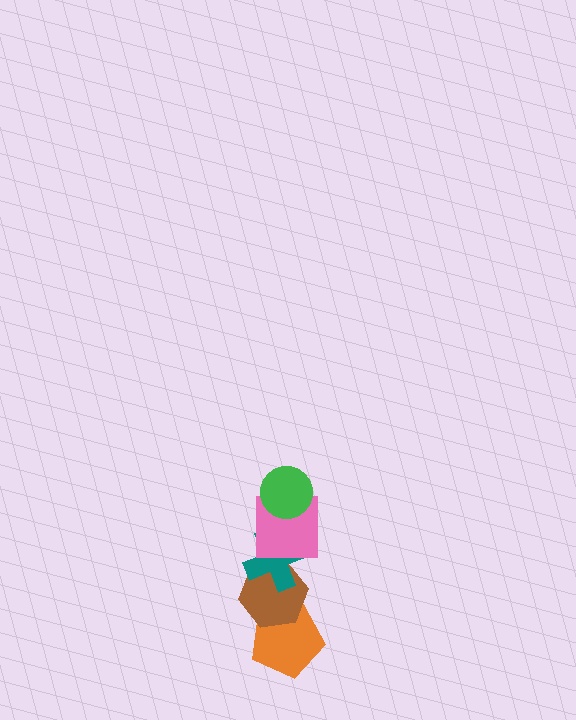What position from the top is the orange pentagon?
The orange pentagon is 5th from the top.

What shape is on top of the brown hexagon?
The teal cross is on top of the brown hexagon.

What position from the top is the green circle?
The green circle is 1st from the top.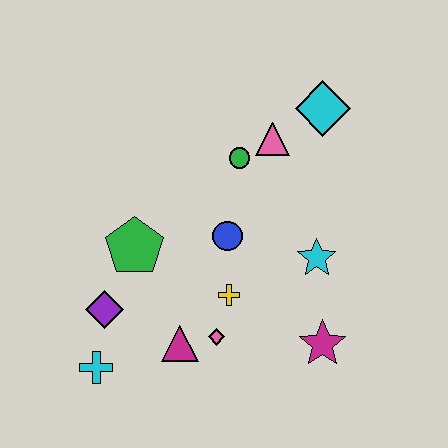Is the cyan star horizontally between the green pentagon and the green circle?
No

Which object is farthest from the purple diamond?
The cyan diamond is farthest from the purple diamond.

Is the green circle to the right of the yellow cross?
Yes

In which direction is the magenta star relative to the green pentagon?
The magenta star is to the right of the green pentagon.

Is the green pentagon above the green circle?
No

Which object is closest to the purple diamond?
The cyan cross is closest to the purple diamond.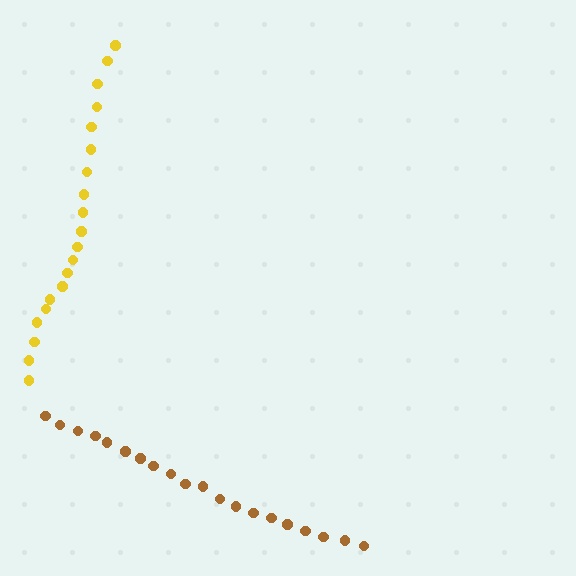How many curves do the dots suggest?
There are 2 distinct paths.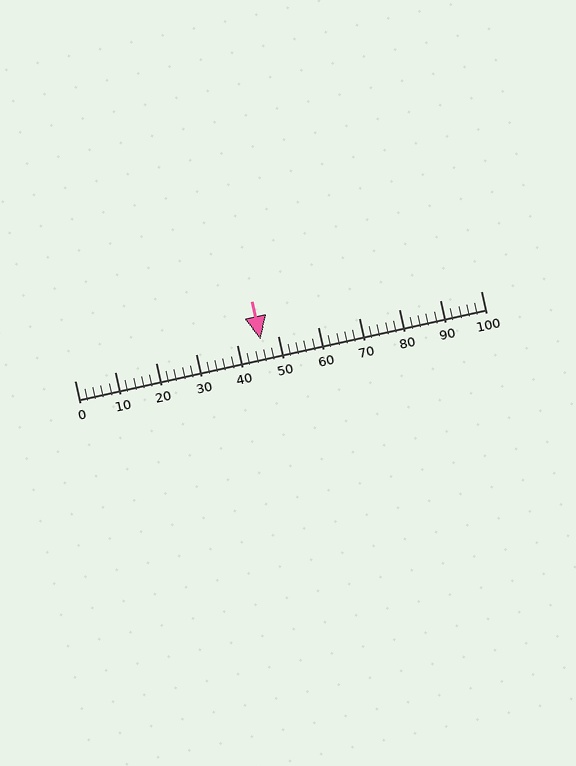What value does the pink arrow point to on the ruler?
The pink arrow points to approximately 46.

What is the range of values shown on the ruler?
The ruler shows values from 0 to 100.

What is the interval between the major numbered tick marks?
The major tick marks are spaced 10 units apart.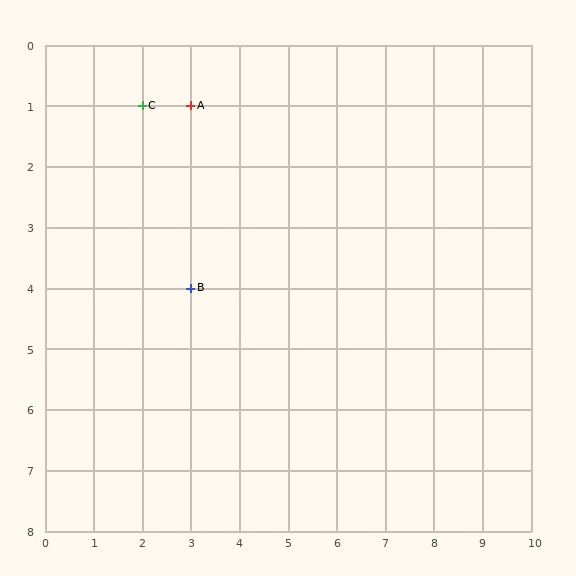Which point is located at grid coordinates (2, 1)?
Point C is at (2, 1).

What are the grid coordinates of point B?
Point B is at grid coordinates (3, 4).